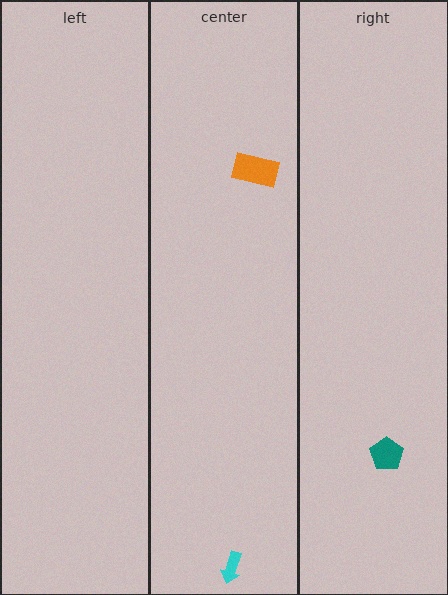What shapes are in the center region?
The orange rectangle, the cyan arrow.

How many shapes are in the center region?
2.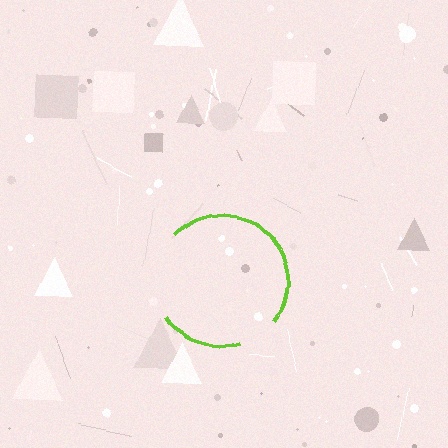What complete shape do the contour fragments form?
The contour fragments form a circle.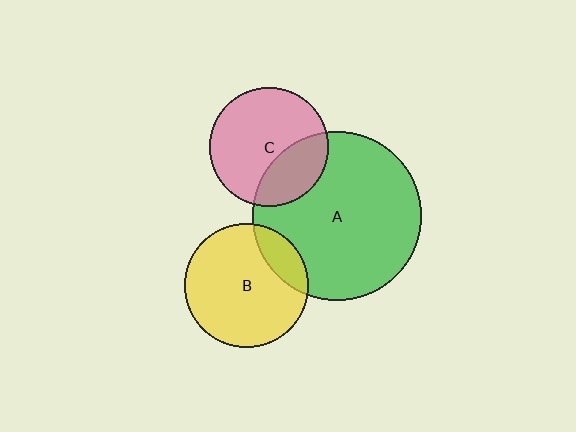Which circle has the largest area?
Circle A (green).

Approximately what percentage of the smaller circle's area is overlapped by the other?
Approximately 30%.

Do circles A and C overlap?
Yes.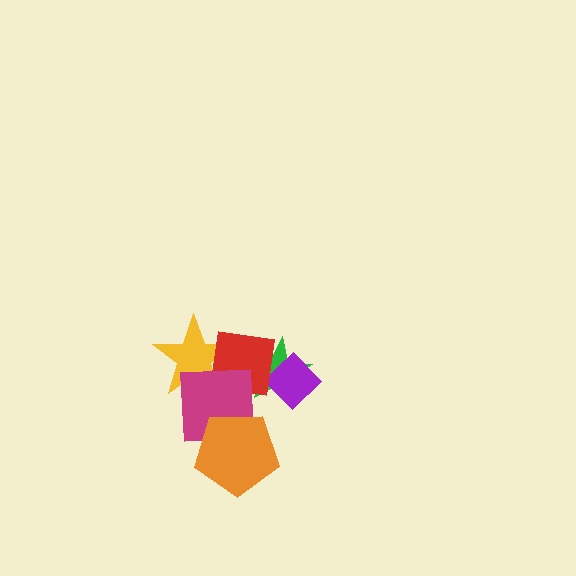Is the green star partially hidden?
Yes, it is partially covered by another shape.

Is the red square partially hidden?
Yes, it is partially covered by another shape.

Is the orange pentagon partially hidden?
No, no other shape covers it.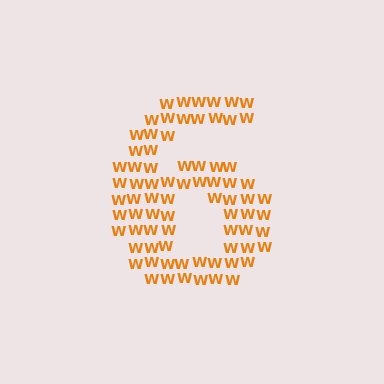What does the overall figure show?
The overall figure shows the digit 6.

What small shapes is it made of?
It is made of small letter W's.